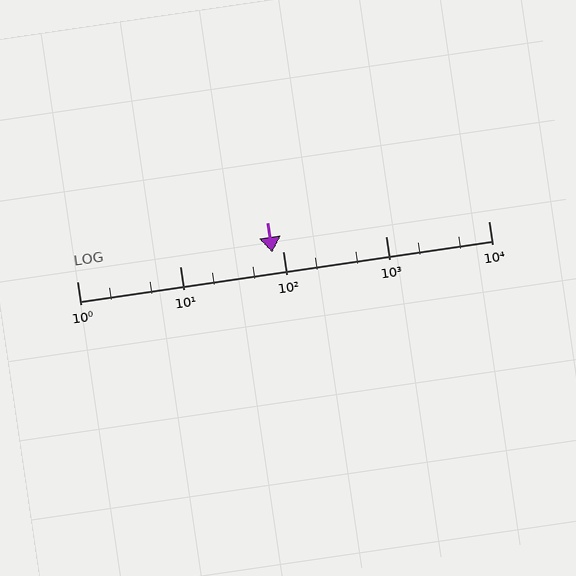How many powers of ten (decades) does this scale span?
The scale spans 4 decades, from 1 to 10000.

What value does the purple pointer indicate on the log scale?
The pointer indicates approximately 80.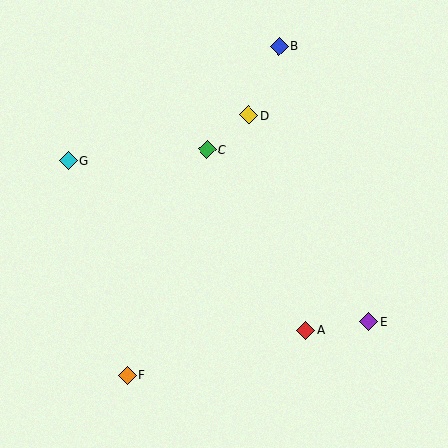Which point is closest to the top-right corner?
Point B is closest to the top-right corner.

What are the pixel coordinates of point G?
Point G is at (69, 160).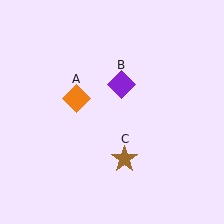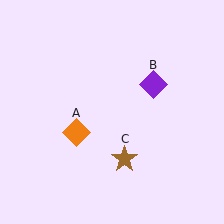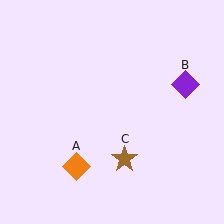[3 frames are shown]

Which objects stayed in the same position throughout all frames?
Brown star (object C) remained stationary.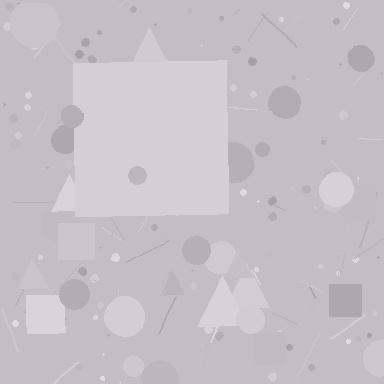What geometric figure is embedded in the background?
A square is embedded in the background.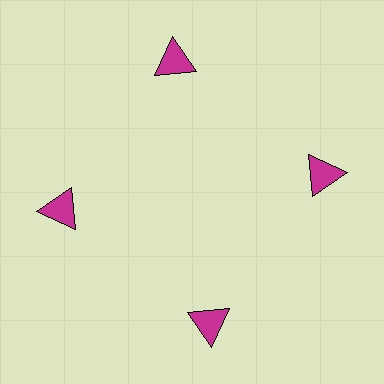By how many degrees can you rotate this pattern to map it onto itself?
The pattern maps onto itself every 90 degrees of rotation.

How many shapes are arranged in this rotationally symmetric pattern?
There are 4 shapes, arranged in 4 groups of 1.